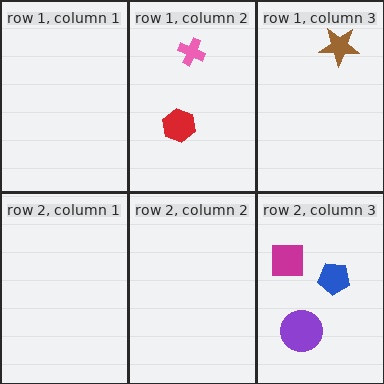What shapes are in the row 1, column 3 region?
The brown star.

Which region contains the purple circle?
The row 2, column 3 region.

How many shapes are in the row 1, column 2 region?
2.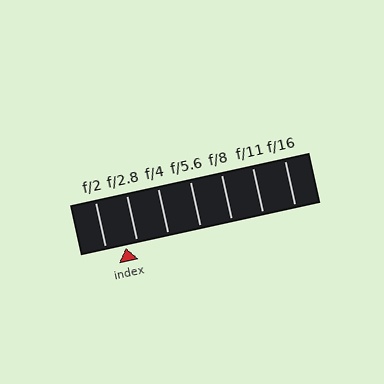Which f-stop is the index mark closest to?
The index mark is closest to f/2.8.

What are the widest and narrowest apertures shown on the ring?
The widest aperture shown is f/2 and the narrowest is f/16.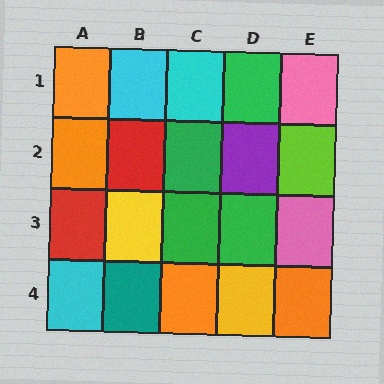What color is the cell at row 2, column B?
Red.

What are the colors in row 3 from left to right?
Red, yellow, green, green, pink.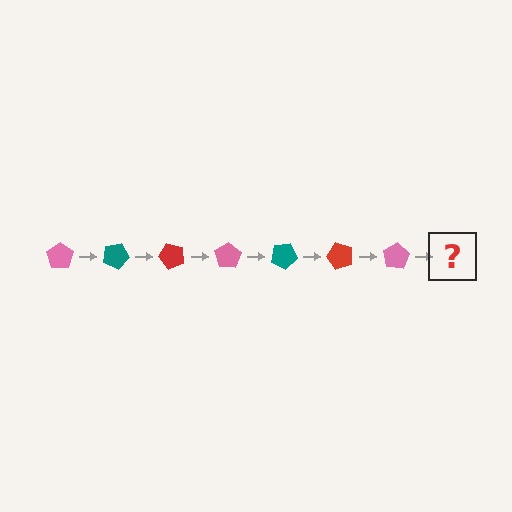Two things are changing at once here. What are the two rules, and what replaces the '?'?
The two rules are that it rotates 25 degrees each step and the color cycles through pink, teal, and red. The '?' should be a teal pentagon, rotated 175 degrees from the start.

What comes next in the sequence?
The next element should be a teal pentagon, rotated 175 degrees from the start.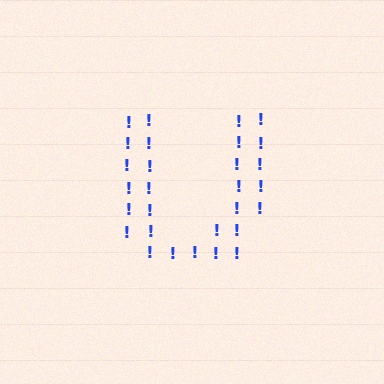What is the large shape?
The large shape is the letter U.